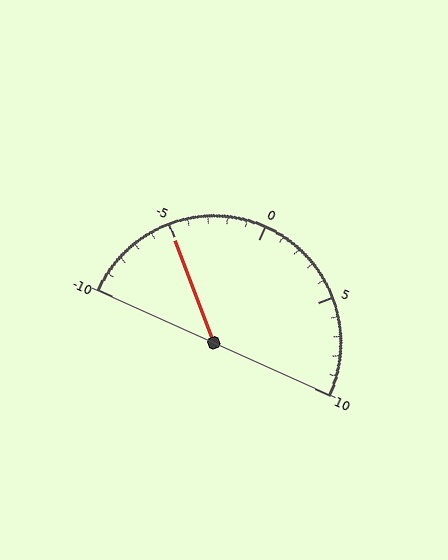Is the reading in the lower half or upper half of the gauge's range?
The reading is in the lower half of the range (-10 to 10).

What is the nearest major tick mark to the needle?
The nearest major tick mark is -5.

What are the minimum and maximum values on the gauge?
The gauge ranges from -10 to 10.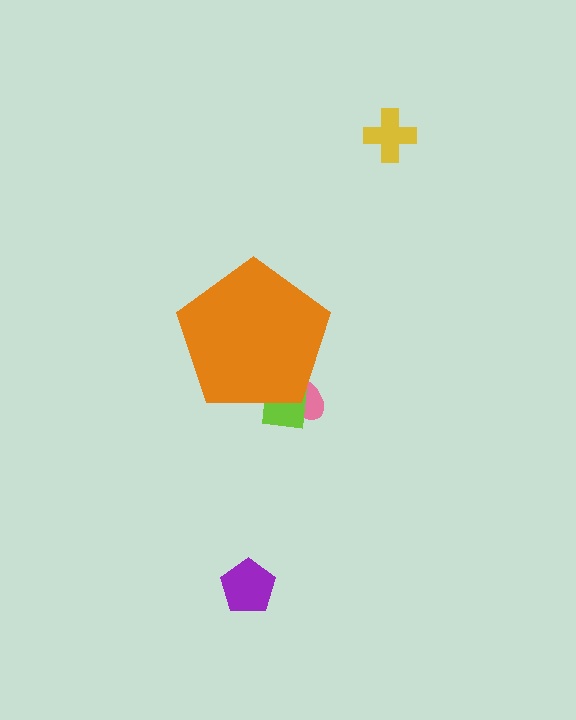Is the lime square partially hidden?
Yes, the lime square is partially hidden behind the orange pentagon.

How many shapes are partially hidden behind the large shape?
2 shapes are partially hidden.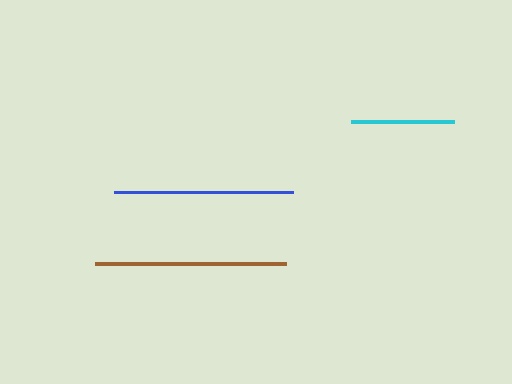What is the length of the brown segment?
The brown segment is approximately 192 pixels long.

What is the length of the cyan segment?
The cyan segment is approximately 103 pixels long.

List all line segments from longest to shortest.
From longest to shortest: brown, blue, cyan.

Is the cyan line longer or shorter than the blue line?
The blue line is longer than the cyan line.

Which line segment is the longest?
The brown line is the longest at approximately 192 pixels.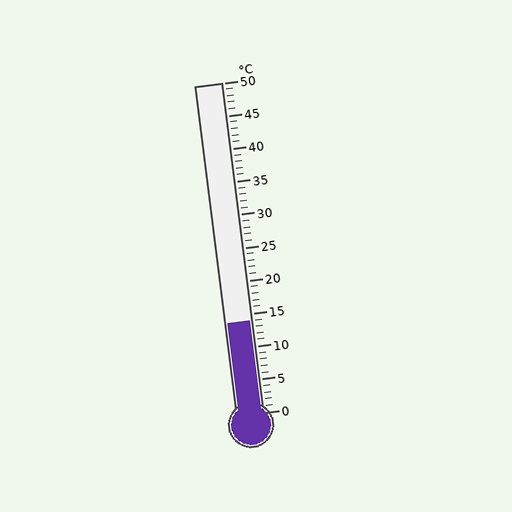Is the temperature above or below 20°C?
The temperature is below 20°C.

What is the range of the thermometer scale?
The thermometer scale ranges from 0°C to 50°C.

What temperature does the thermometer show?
The thermometer shows approximately 14°C.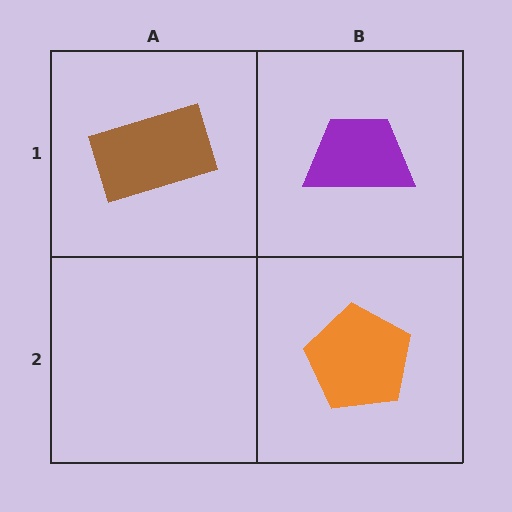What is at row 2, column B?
An orange pentagon.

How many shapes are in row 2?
1 shape.